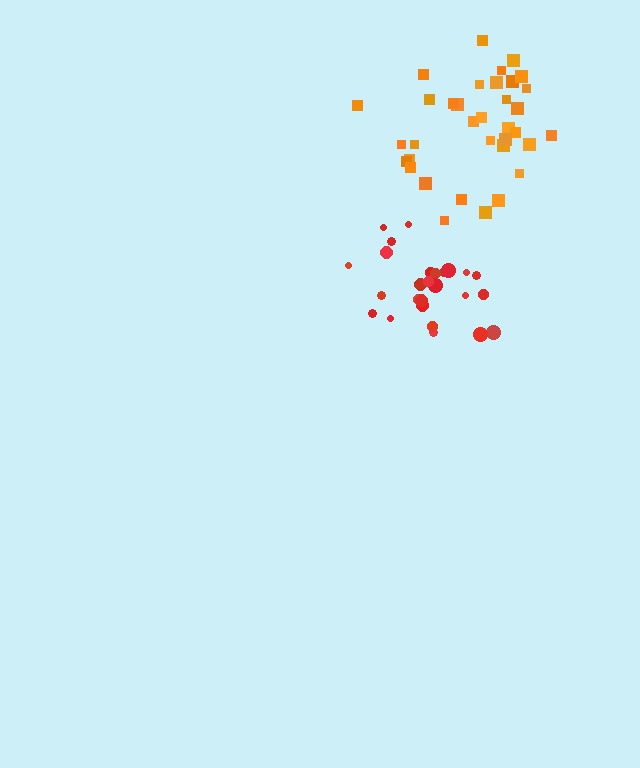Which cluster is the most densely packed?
Orange.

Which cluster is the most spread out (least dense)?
Red.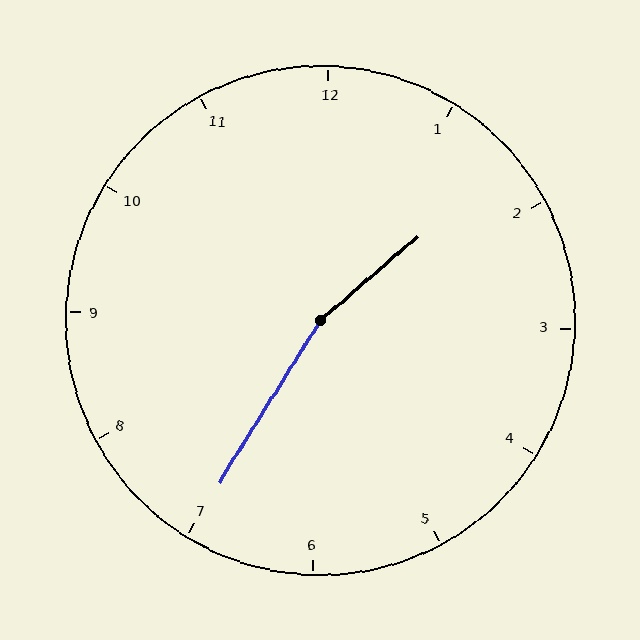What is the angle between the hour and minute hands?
Approximately 162 degrees.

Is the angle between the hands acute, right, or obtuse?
It is obtuse.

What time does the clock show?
1:35.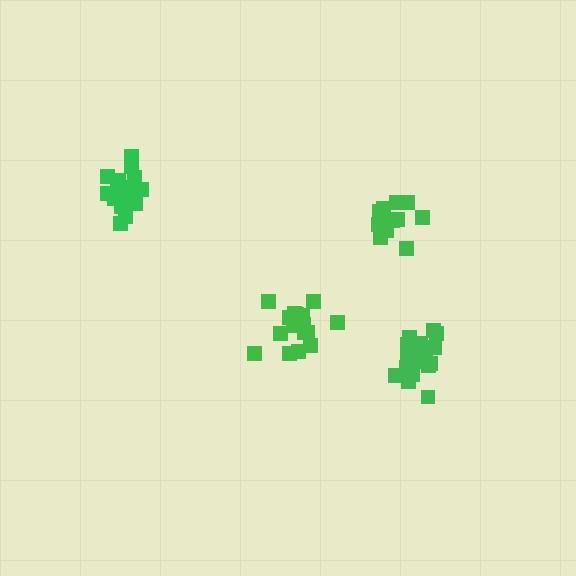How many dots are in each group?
Group 1: 18 dots, Group 2: 18 dots, Group 3: 14 dots, Group 4: 17 dots (67 total).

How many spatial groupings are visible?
There are 4 spatial groupings.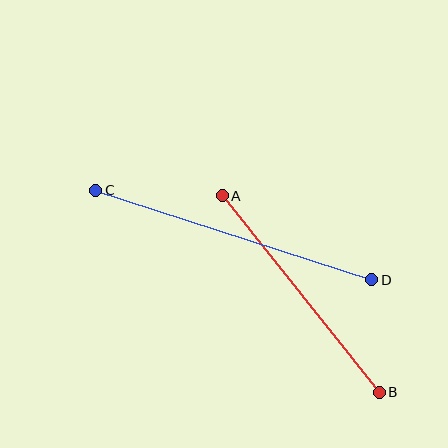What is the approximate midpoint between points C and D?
The midpoint is at approximately (234, 235) pixels.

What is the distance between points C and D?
The distance is approximately 290 pixels.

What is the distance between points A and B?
The distance is approximately 252 pixels.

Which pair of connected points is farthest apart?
Points C and D are farthest apart.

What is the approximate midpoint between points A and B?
The midpoint is at approximately (301, 294) pixels.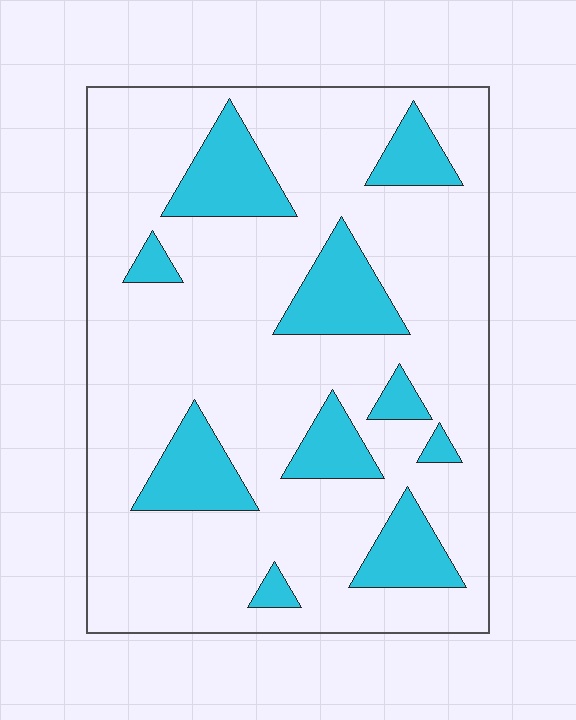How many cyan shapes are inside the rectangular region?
10.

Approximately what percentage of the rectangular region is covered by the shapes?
Approximately 20%.